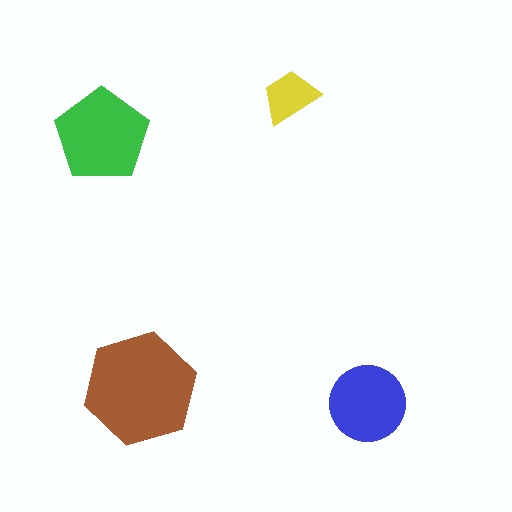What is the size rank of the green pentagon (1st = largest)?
2nd.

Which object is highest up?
The yellow trapezoid is topmost.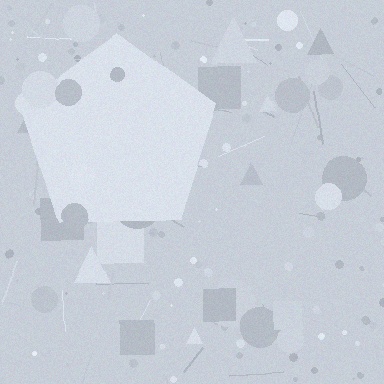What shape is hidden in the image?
A pentagon is hidden in the image.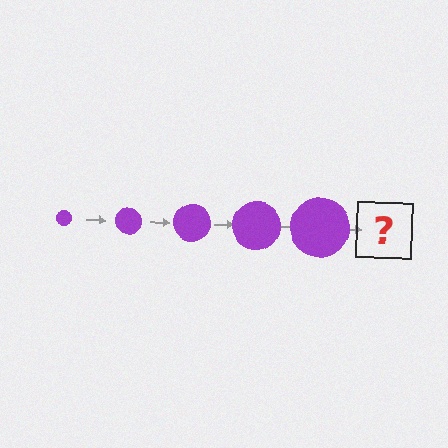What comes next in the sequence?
The next element should be a purple circle, larger than the previous one.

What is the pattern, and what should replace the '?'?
The pattern is that the circle gets progressively larger each step. The '?' should be a purple circle, larger than the previous one.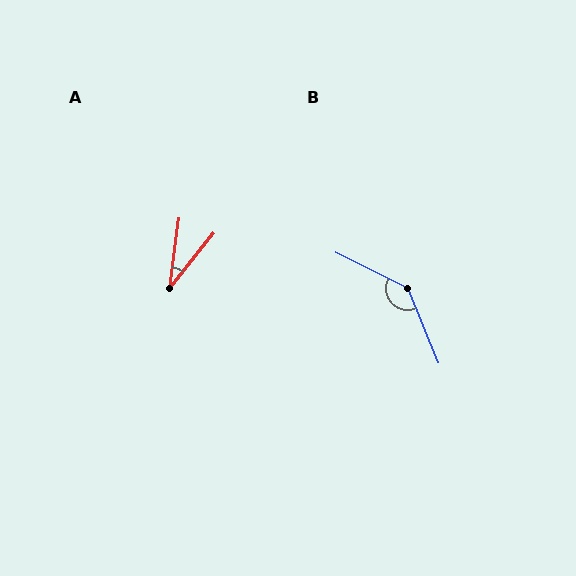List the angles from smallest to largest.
A (31°), B (139°).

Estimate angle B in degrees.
Approximately 139 degrees.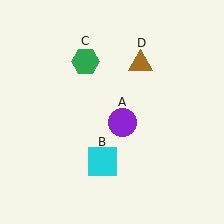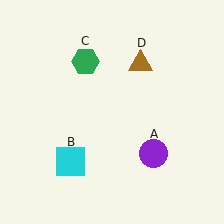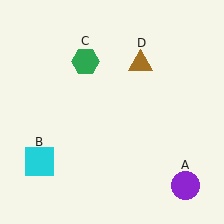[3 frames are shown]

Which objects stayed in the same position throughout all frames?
Green hexagon (object C) and brown triangle (object D) remained stationary.